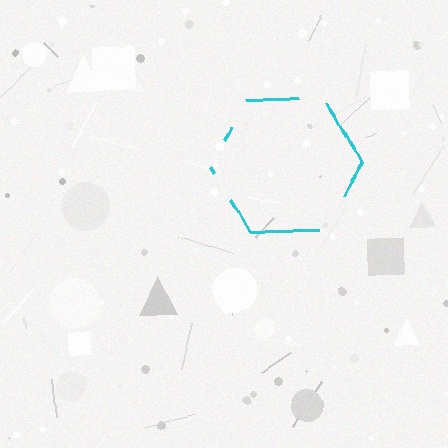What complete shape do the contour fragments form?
The contour fragments form a hexagon.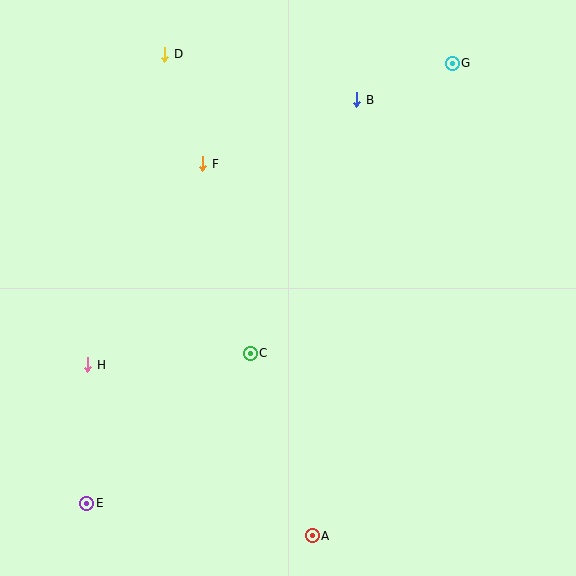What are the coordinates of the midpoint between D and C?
The midpoint between D and C is at (207, 204).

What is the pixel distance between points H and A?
The distance between H and A is 282 pixels.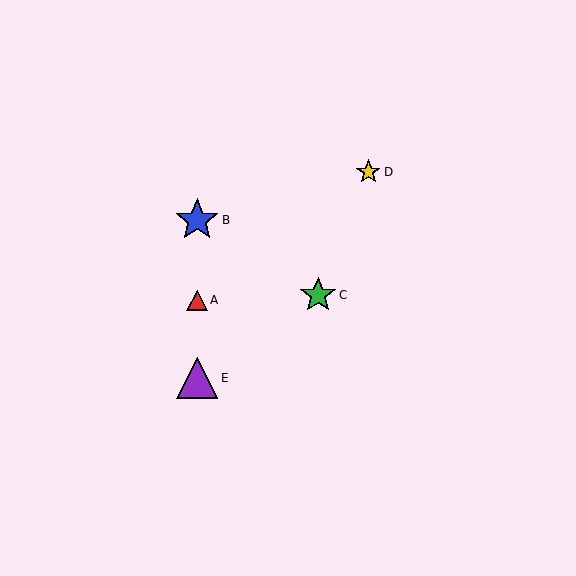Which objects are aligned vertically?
Objects A, B, E are aligned vertically.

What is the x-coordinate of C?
Object C is at x≈318.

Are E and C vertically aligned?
No, E is at x≈197 and C is at x≈318.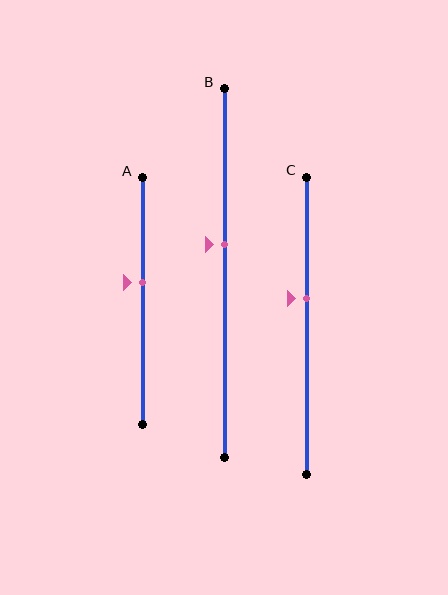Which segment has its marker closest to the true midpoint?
Segment A has its marker closest to the true midpoint.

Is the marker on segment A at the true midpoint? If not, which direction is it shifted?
No, the marker on segment A is shifted upward by about 7% of the segment length.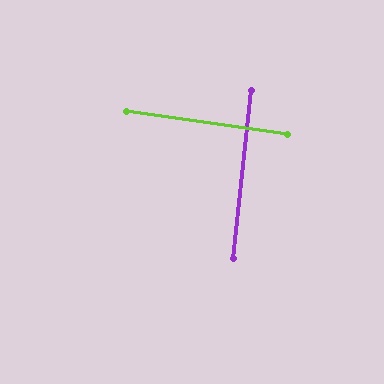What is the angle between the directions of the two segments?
Approximately 88 degrees.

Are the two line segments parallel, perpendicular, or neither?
Perpendicular — they meet at approximately 88°.